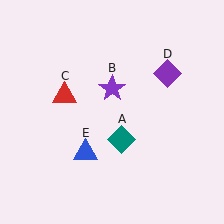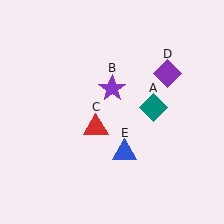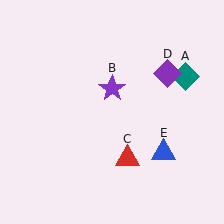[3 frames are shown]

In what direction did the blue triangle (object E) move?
The blue triangle (object E) moved right.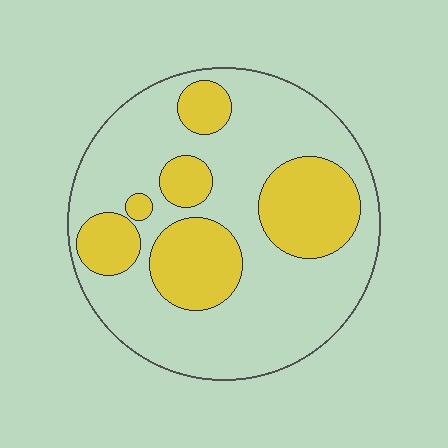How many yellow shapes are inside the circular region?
6.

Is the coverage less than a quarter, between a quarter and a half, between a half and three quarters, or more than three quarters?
Between a quarter and a half.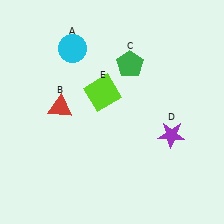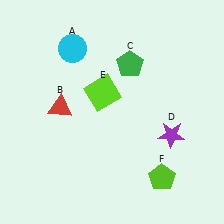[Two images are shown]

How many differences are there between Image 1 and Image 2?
There is 1 difference between the two images.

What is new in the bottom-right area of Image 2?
A lime pentagon (F) was added in the bottom-right area of Image 2.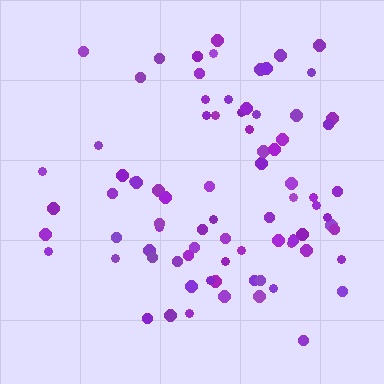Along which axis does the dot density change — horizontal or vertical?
Horizontal.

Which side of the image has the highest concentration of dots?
The right.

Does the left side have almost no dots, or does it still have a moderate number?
Still a moderate number, just noticeably fewer than the right.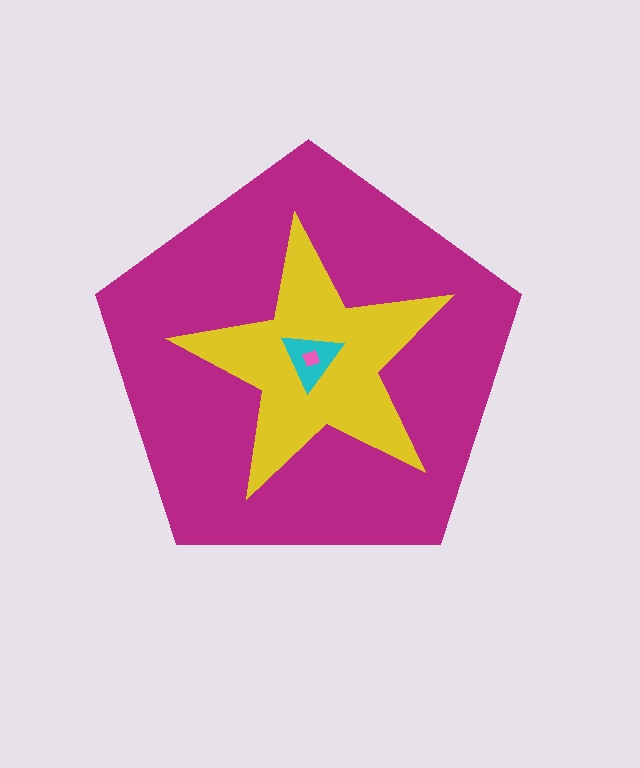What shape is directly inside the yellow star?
The cyan triangle.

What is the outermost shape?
The magenta pentagon.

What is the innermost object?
The pink diamond.